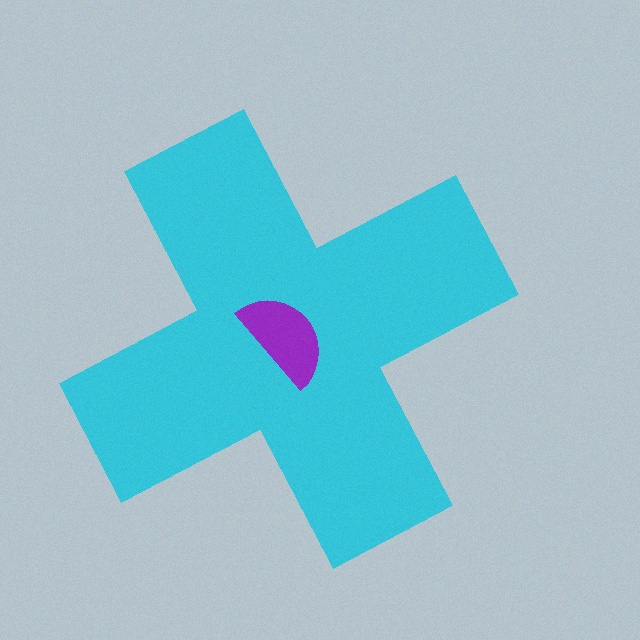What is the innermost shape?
The purple semicircle.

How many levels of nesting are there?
2.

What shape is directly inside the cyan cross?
The purple semicircle.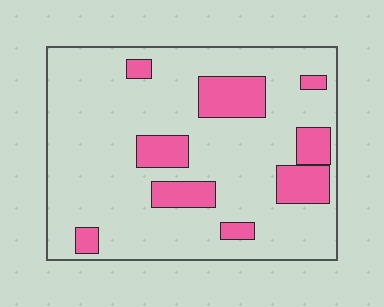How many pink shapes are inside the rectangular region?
9.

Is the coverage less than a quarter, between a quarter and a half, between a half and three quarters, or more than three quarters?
Less than a quarter.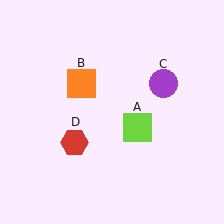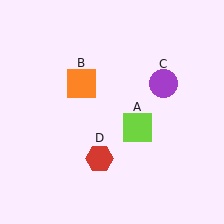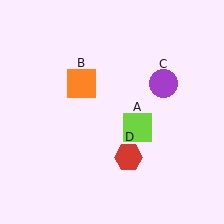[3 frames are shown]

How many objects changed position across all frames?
1 object changed position: red hexagon (object D).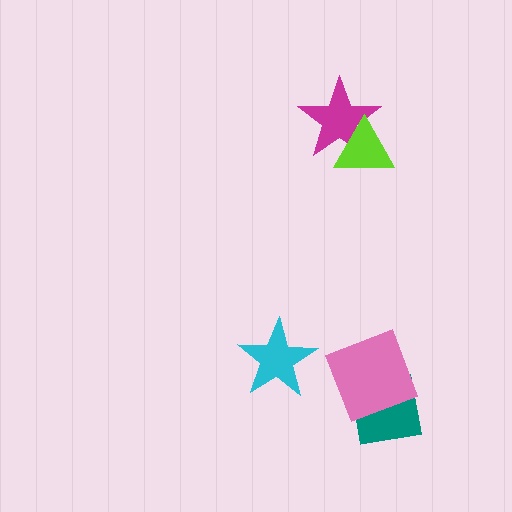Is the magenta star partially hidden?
Yes, it is partially covered by another shape.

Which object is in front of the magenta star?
The lime triangle is in front of the magenta star.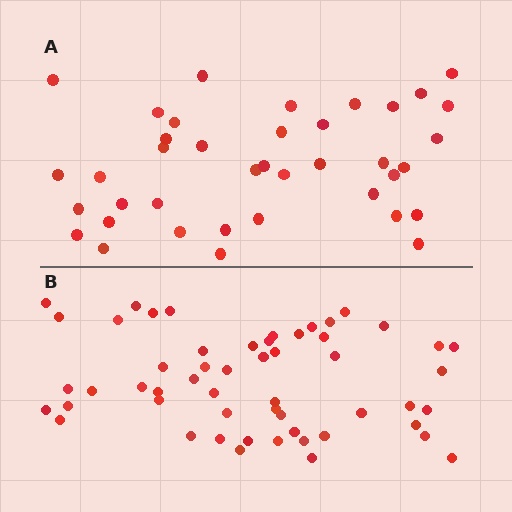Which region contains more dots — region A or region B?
Region B (the bottom region) has more dots.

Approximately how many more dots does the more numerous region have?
Region B has approximately 15 more dots than region A.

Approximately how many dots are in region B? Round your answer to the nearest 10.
About 50 dots. (The exact count is 54, which rounds to 50.)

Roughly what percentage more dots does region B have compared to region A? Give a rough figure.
About 40% more.